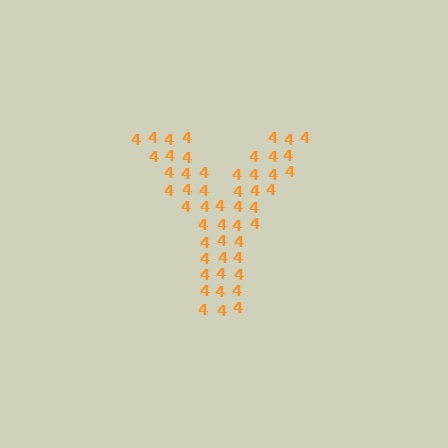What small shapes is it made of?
It is made of small digit 4's.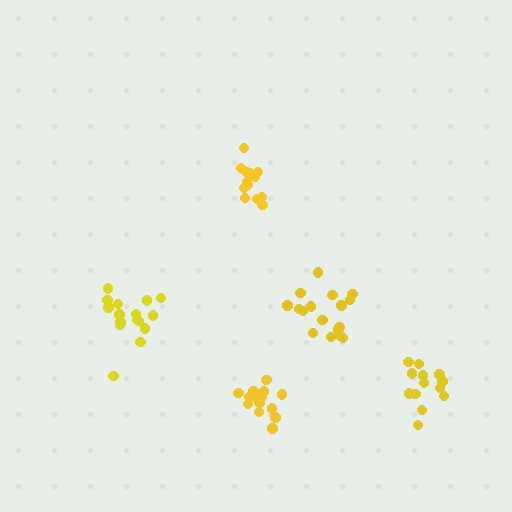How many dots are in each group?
Group 1: 14 dots, Group 2: 18 dots, Group 3: 16 dots, Group 4: 15 dots, Group 5: 14 dots (77 total).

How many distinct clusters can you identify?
There are 5 distinct clusters.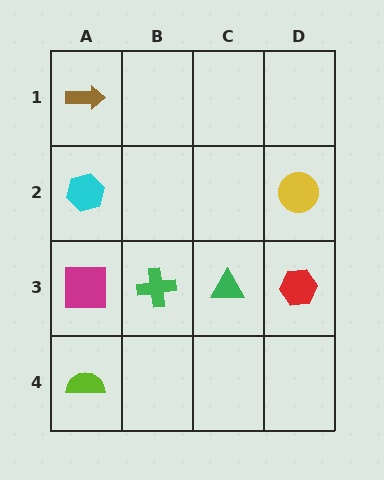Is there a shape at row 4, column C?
No, that cell is empty.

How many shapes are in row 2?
2 shapes.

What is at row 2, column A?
A cyan hexagon.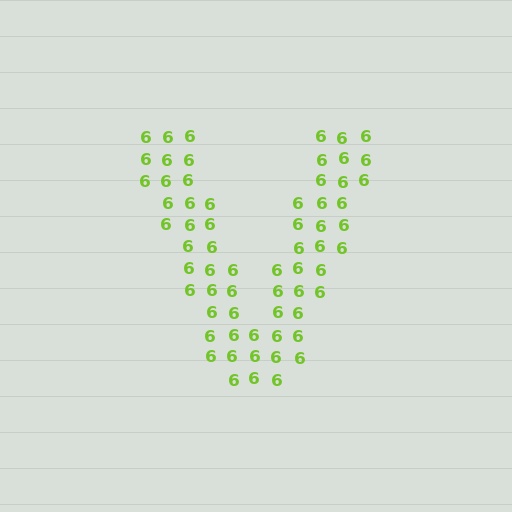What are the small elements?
The small elements are digit 6's.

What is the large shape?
The large shape is the letter V.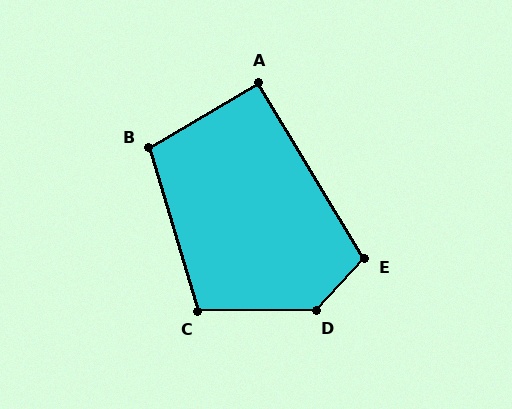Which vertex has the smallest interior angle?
A, at approximately 91 degrees.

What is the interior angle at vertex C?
Approximately 106 degrees (obtuse).